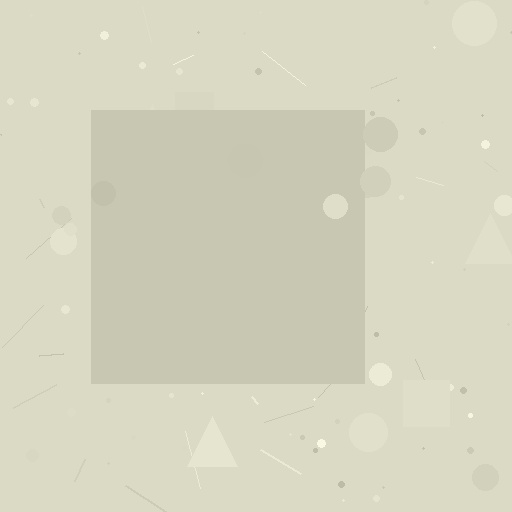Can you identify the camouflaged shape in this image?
The camouflaged shape is a square.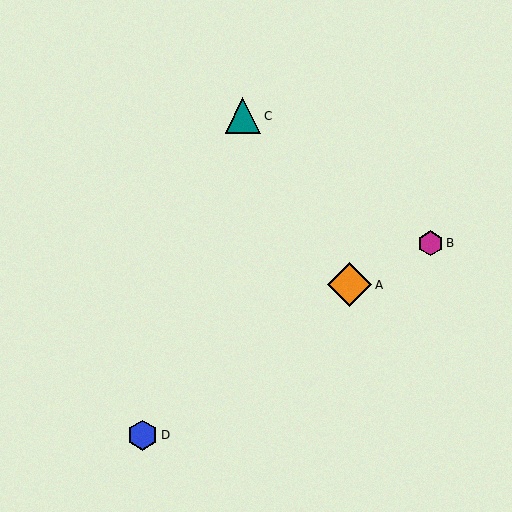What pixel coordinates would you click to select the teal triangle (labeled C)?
Click at (243, 116) to select the teal triangle C.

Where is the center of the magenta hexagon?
The center of the magenta hexagon is at (431, 243).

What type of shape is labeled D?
Shape D is a blue hexagon.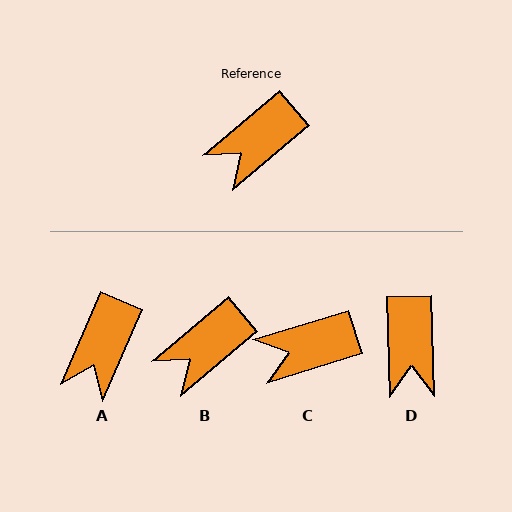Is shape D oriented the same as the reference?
No, it is off by about 51 degrees.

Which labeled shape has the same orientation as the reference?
B.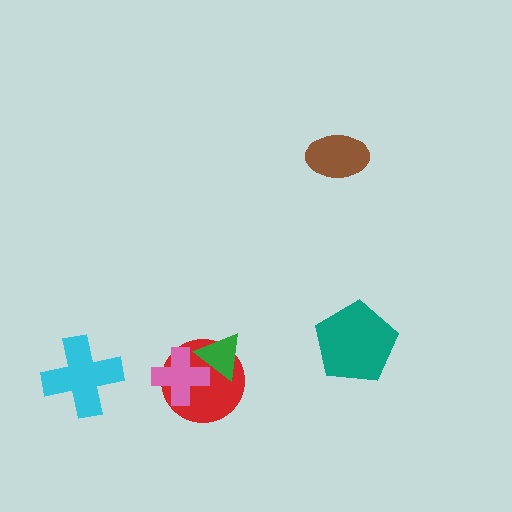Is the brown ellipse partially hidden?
No, no other shape covers it.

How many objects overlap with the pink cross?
2 objects overlap with the pink cross.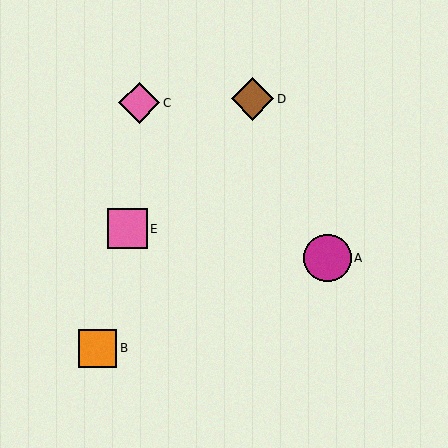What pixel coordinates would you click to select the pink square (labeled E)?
Click at (127, 229) to select the pink square E.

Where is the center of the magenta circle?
The center of the magenta circle is at (327, 258).